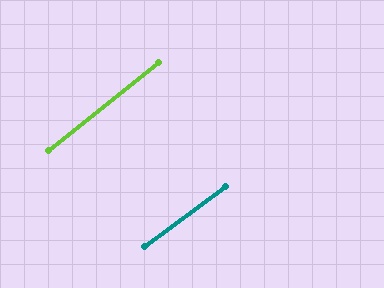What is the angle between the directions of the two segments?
Approximately 2 degrees.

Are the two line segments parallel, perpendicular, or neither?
Parallel — their directions differ by only 1.9°.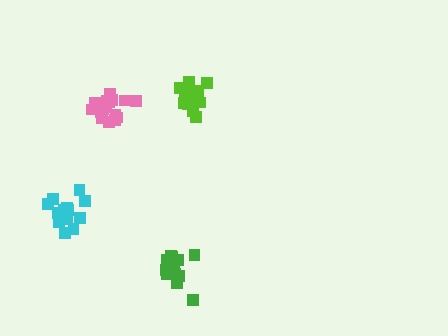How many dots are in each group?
Group 1: 17 dots, Group 2: 13 dots, Group 3: 13 dots, Group 4: 14 dots (57 total).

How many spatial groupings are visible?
There are 4 spatial groupings.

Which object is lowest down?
The green cluster is bottommost.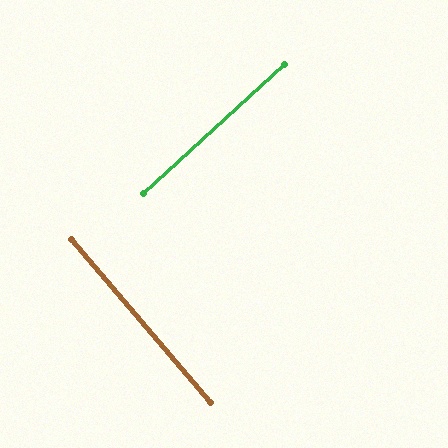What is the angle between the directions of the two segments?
Approximately 88 degrees.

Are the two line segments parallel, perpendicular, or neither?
Perpendicular — they meet at approximately 88°.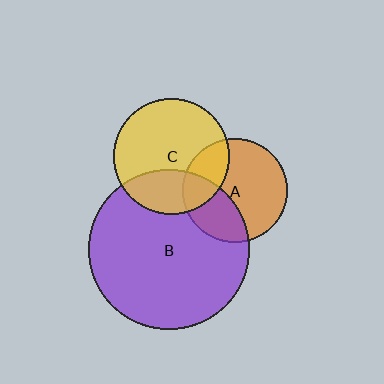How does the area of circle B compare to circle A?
Approximately 2.4 times.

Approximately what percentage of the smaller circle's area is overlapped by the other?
Approximately 30%.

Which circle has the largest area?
Circle B (purple).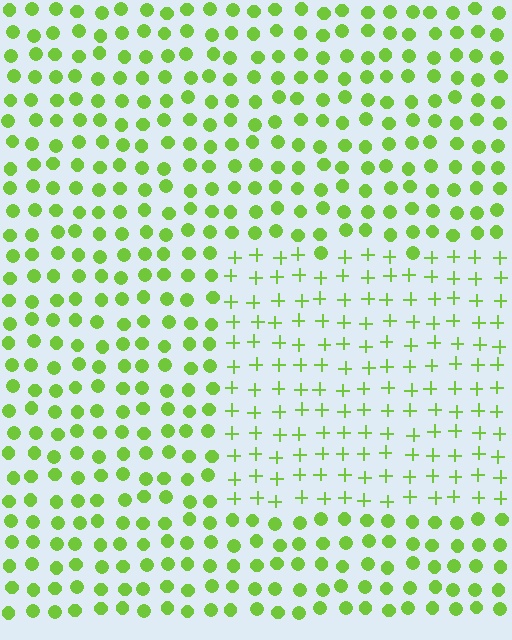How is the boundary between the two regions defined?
The boundary is defined by a change in element shape: plus signs inside vs. circles outside. All elements share the same color and spacing.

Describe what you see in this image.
The image is filled with small lime elements arranged in a uniform grid. A rectangle-shaped region contains plus signs, while the surrounding area contains circles. The boundary is defined purely by the change in element shape.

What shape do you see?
I see a rectangle.